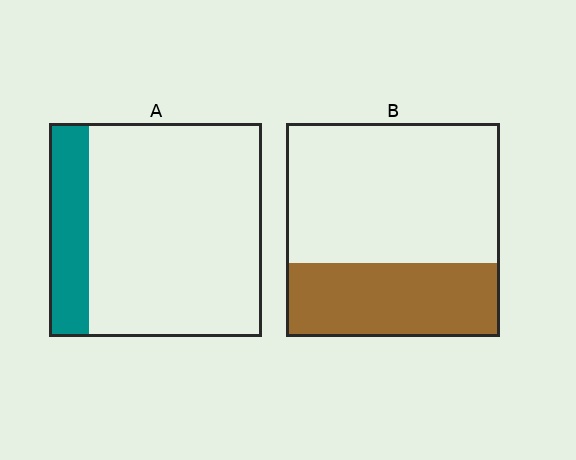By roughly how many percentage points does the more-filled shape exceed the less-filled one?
By roughly 15 percentage points (B over A).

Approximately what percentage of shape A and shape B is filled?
A is approximately 20% and B is approximately 35%.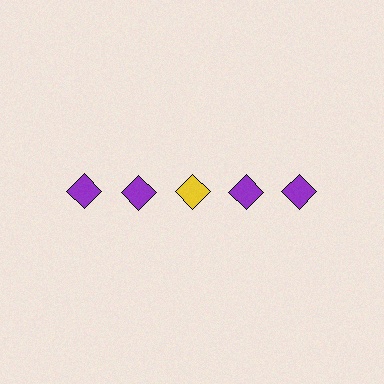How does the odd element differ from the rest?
It has a different color: yellow instead of purple.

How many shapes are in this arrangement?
There are 5 shapes arranged in a grid pattern.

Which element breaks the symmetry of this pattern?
The yellow diamond in the top row, center column breaks the symmetry. All other shapes are purple diamonds.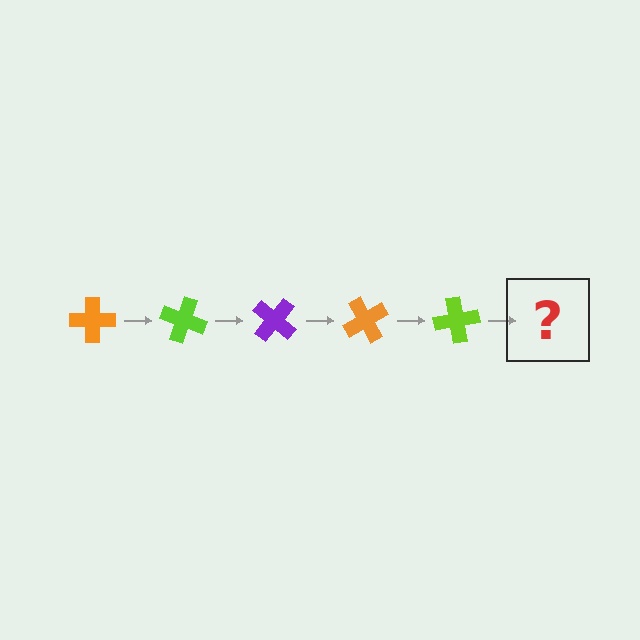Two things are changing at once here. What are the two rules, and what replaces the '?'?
The two rules are that it rotates 20 degrees each step and the color cycles through orange, lime, and purple. The '?' should be a purple cross, rotated 100 degrees from the start.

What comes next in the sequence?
The next element should be a purple cross, rotated 100 degrees from the start.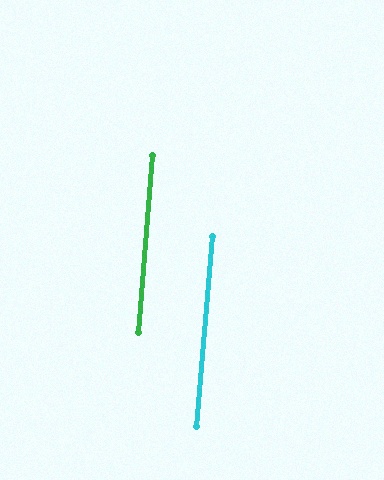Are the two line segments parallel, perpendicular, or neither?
Parallel — their directions differ by only 0.3°.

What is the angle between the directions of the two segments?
Approximately 0 degrees.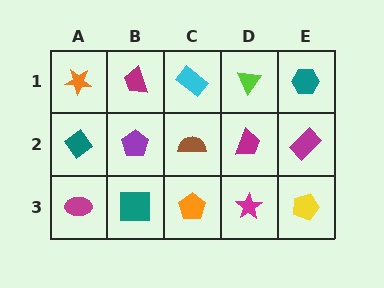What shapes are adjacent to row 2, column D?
A lime triangle (row 1, column D), a magenta star (row 3, column D), a brown semicircle (row 2, column C), a magenta rectangle (row 2, column E).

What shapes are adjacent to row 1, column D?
A magenta trapezoid (row 2, column D), a cyan rectangle (row 1, column C), a teal hexagon (row 1, column E).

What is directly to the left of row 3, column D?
An orange pentagon.